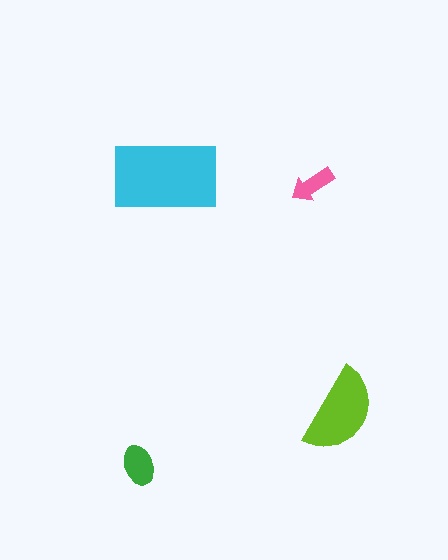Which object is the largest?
The cyan rectangle.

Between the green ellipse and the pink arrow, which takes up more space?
The green ellipse.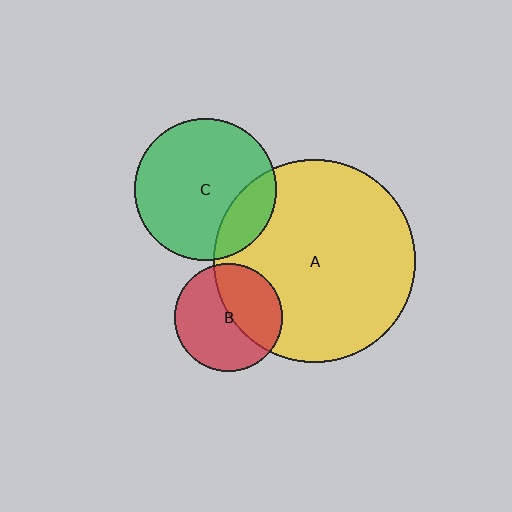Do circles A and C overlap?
Yes.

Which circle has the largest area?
Circle A (yellow).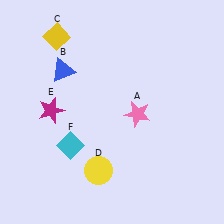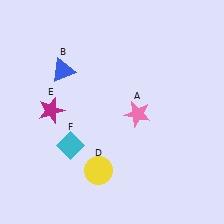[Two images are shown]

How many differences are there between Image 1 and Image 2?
There is 1 difference between the two images.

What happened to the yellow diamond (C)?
The yellow diamond (C) was removed in Image 2. It was in the top-left area of Image 1.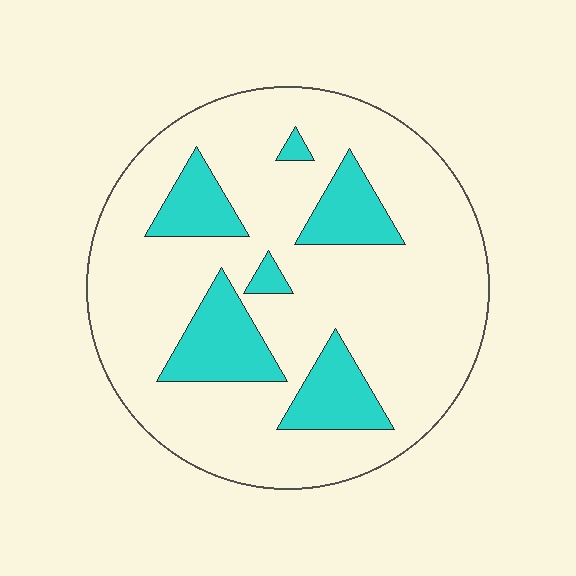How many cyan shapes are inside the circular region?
6.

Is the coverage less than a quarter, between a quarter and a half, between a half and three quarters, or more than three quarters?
Less than a quarter.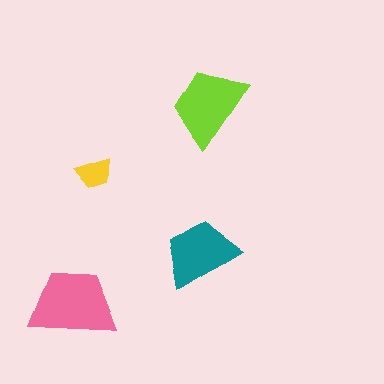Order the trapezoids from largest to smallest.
the pink one, the lime one, the teal one, the yellow one.